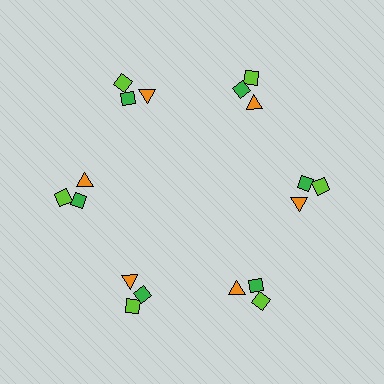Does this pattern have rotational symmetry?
Yes, this pattern has 6-fold rotational symmetry. It looks the same after rotating 60 degrees around the center.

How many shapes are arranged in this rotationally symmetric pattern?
There are 18 shapes, arranged in 6 groups of 3.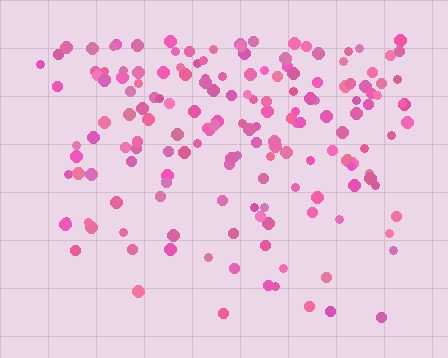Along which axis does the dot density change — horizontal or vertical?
Vertical.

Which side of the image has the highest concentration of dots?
The top.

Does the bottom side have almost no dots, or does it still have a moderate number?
Still a moderate number, just noticeably fewer than the top.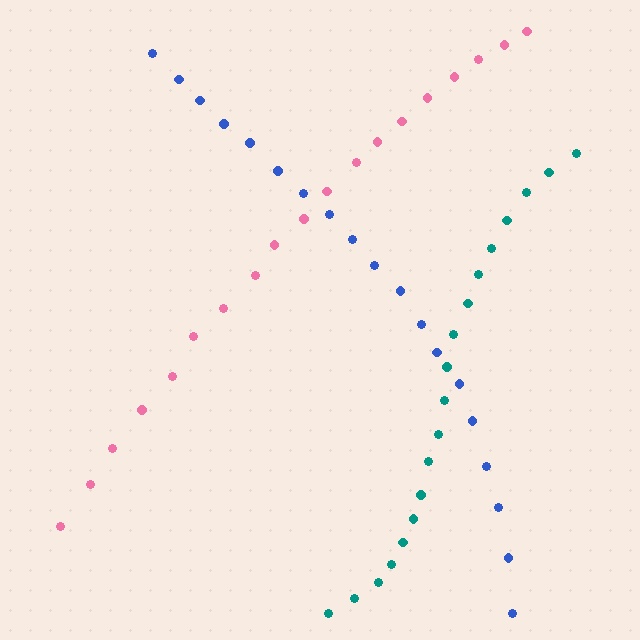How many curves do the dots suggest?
There are 3 distinct paths.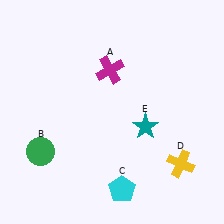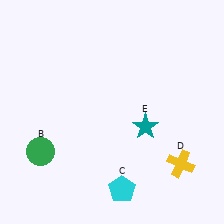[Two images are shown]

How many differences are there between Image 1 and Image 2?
There is 1 difference between the two images.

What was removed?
The magenta cross (A) was removed in Image 2.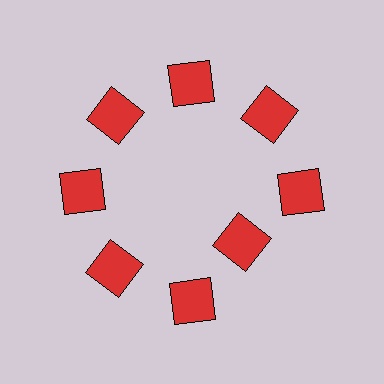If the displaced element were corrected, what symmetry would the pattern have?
It would have 8-fold rotational symmetry — the pattern would map onto itself every 45 degrees.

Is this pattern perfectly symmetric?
No. The 8 red squares are arranged in a ring, but one element near the 4 o'clock position is pulled inward toward the center, breaking the 8-fold rotational symmetry.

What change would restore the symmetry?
The symmetry would be restored by moving it outward, back onto the ring so that all 8 squares sit at equal angles and equal distance from the center.